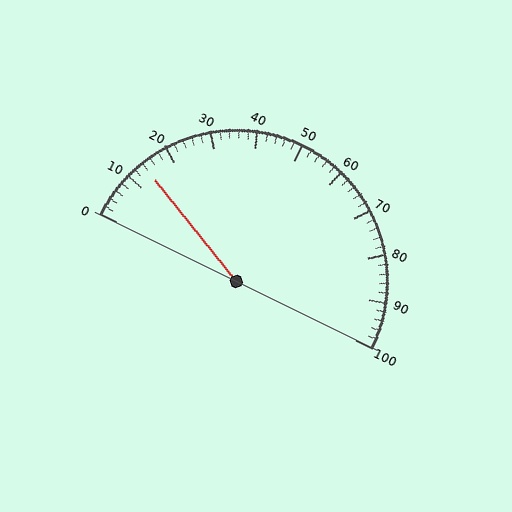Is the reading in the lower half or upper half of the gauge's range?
The reading is in the lower half of the range (0 to 100).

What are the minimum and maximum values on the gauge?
The gauge ranges from 0 to 100.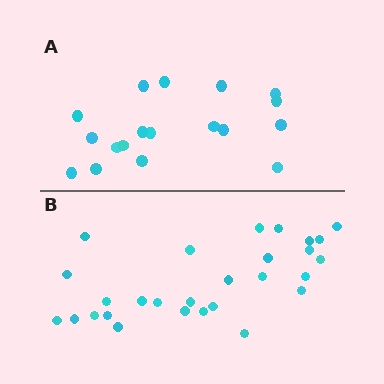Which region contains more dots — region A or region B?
Region B (the bottom region) has more dots.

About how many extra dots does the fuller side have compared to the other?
Region B has roughly 10 or so more dots than region A.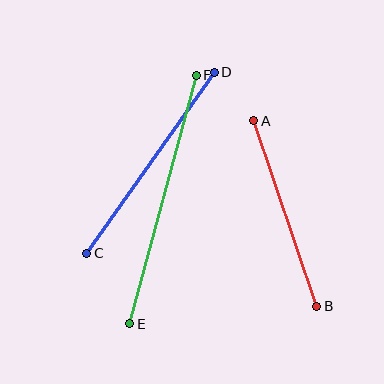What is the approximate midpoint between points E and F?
The midpoint is at approximately (163, 199) pixels.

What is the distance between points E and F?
The distance is approximately 257 pixels.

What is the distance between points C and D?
The distance is approximately 221 pixels.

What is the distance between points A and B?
The distance is approximately 196 pixels.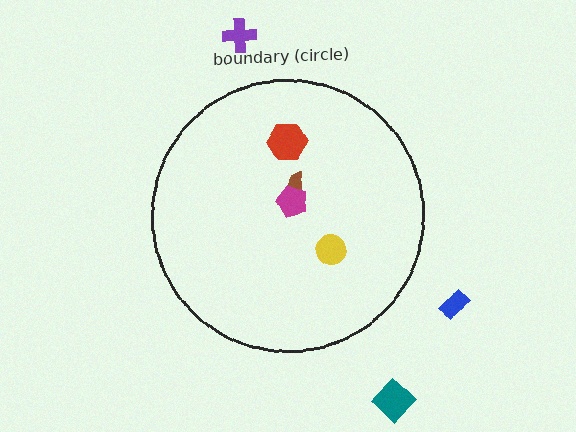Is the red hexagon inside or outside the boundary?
Inside.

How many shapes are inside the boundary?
4 inside, 3 outside.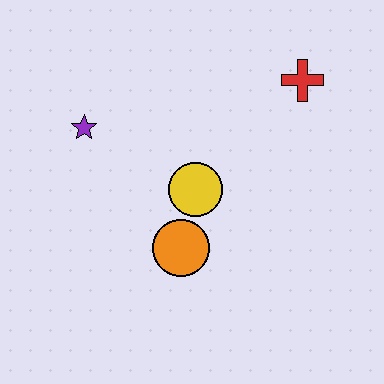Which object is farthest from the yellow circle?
The red cross is farthest from the yellow circle.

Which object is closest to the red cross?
The yellow circle is closest to the red cross.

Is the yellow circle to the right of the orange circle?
Yes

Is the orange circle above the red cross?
No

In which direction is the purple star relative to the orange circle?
The purple star is above the orange circle.